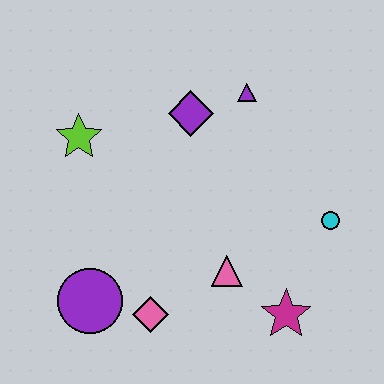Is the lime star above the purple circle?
Yes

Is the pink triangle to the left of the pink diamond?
No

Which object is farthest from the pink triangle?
The lime star is farthest from the pink triangle.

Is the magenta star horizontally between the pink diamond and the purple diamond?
No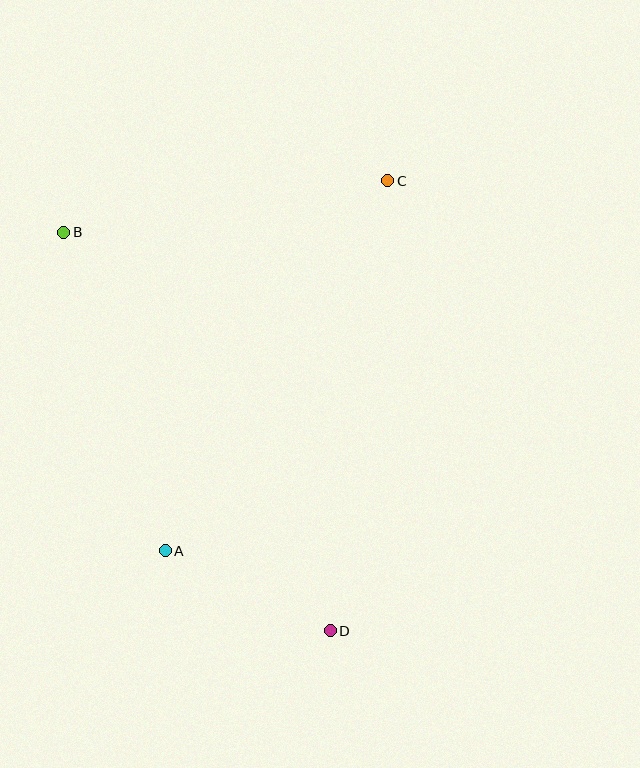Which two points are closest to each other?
Points A and D are closest to each other.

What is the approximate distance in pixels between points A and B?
The distance between A and B is approximately 335 pixels.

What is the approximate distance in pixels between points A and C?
The distance between A and C is approximately 432 pixels.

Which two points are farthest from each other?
Points B and D are farthest from each other.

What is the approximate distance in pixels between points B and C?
The distance between B and C is approximately 329 pixels.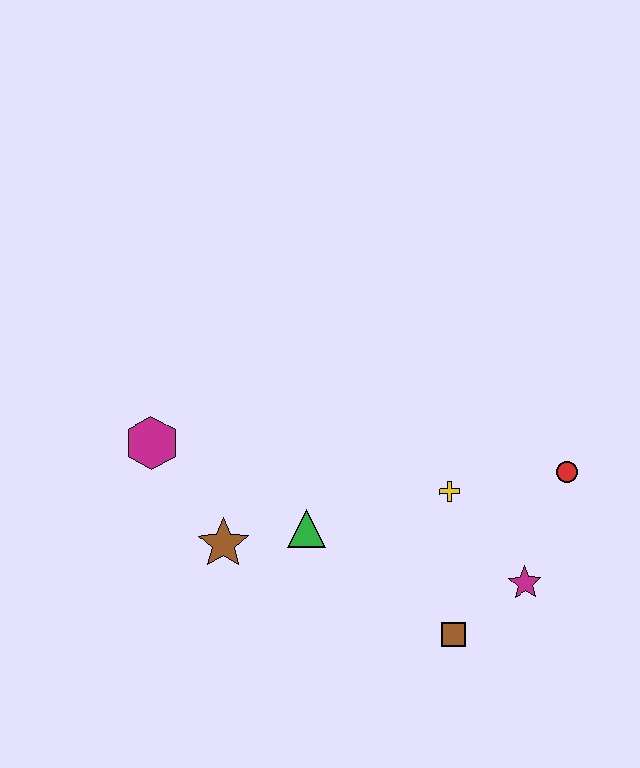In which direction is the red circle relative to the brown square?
The red circle is above the brown square.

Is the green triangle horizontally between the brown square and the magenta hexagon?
Yes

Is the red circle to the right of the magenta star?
Yes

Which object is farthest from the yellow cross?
The magenta hexagon is farthest from the yellow cross.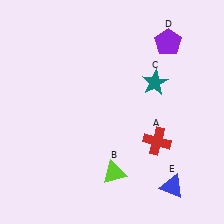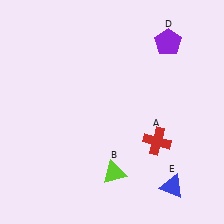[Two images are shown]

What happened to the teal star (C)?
The teal star (C) was removed in Image 2. It was in the top-right area of Image 1.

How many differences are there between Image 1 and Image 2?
There is 1 difference between the two images.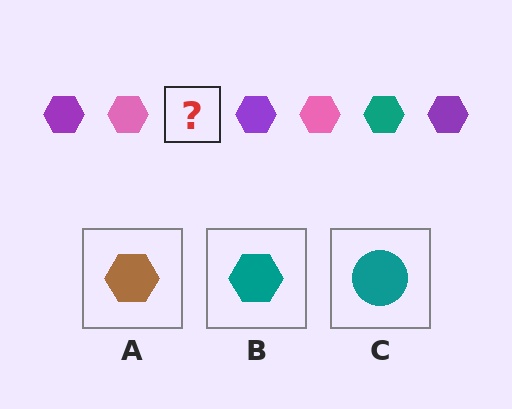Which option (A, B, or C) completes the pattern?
B.